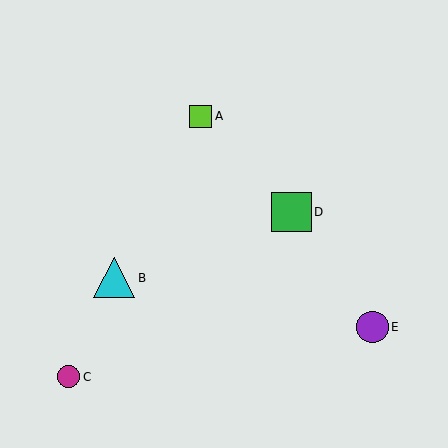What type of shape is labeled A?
Shape A is a lime square.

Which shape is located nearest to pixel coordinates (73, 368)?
The magenta circle (labeled C) at (69, 377) is nearest to that location.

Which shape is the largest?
The cyan triangle (labeled B) is the largest.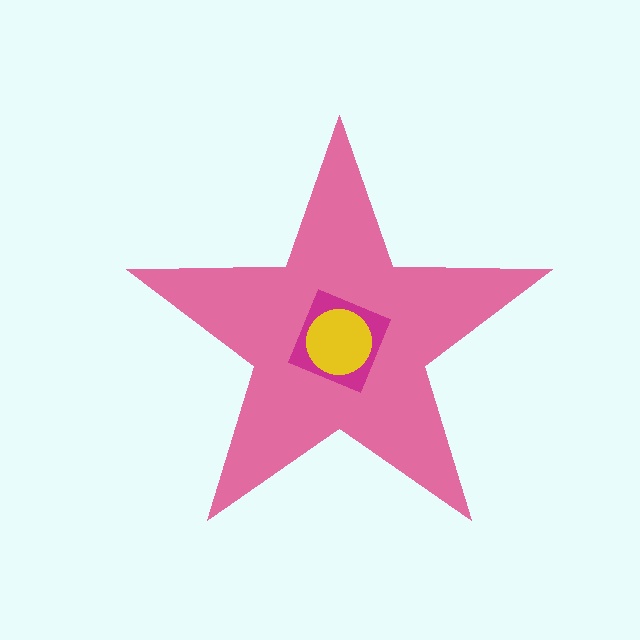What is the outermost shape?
The pink star.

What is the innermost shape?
The yellow circle.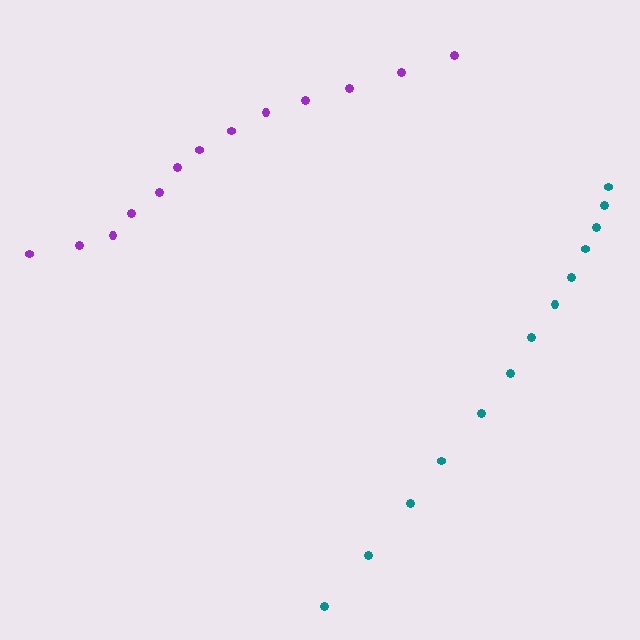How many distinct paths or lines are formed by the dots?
There are 2 distinct paths.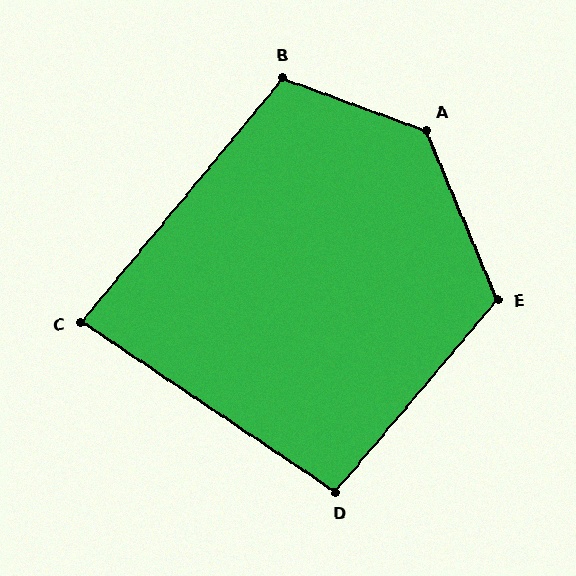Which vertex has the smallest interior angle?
C, at approximately 84 degrees.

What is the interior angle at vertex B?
Approximately 110 degrees (obtuse).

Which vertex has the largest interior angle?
A, at approximately 133 degrees.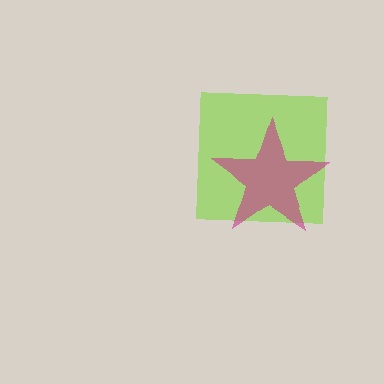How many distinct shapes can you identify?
There are 2 distinct shapes: a lime square, a magenta star.